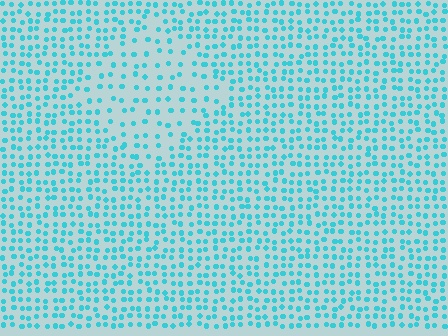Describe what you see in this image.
The image contains small cyan elements arranged at two different densities. A diamond-shaped region is visible where the elements are less densely packed than the surrounding area.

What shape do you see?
I see a diamond.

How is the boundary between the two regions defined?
The boundary is defined by a change in element density (approximately 1.9x ratio). All elements are the same color, size, and shape.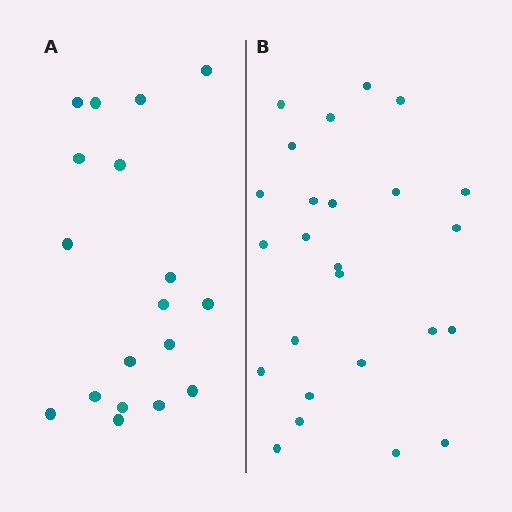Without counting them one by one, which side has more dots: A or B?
Region B (the right region) has more dots.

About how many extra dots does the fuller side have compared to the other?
Region B has roughly 8 or so more dots than region A.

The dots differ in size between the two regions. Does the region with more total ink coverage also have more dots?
No. Region A has more total ink coverage because its dots are larger, but region B actually contains more individual dots. Total area can be misleading — the number of items is what matters here.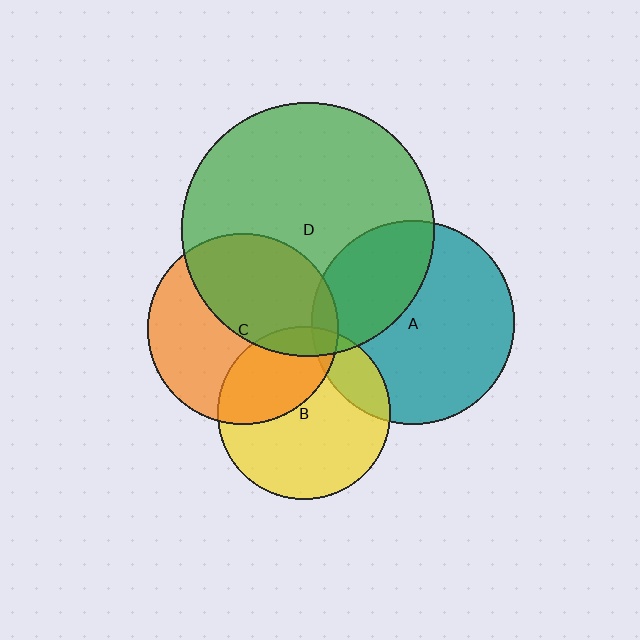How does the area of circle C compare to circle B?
Approximately 1.2 times.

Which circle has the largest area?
Circle D (green).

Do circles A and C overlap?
Yes.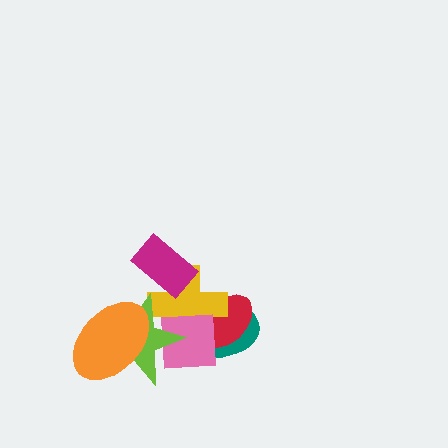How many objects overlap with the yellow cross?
5 objects overlap with the yellow cross.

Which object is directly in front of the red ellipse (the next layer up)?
The yellow cross is directly in front of the red ellipse.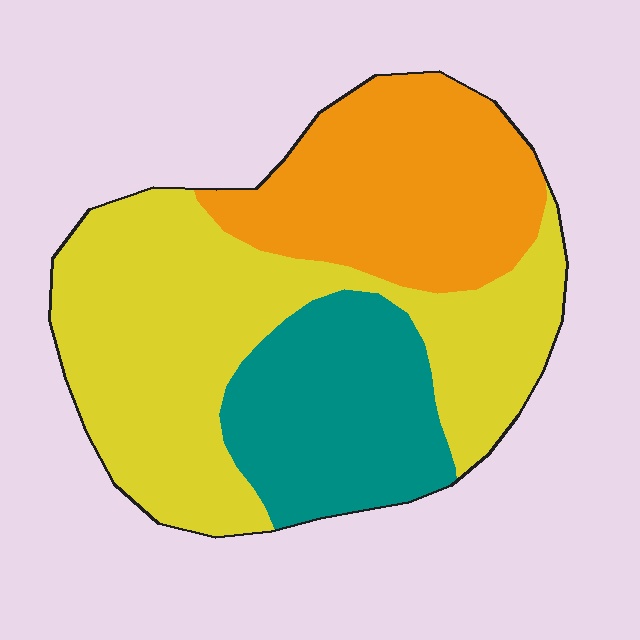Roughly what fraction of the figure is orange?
Orange takes up about one quarter (1/4) of the figure.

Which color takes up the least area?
Teal, at roughly 25%.